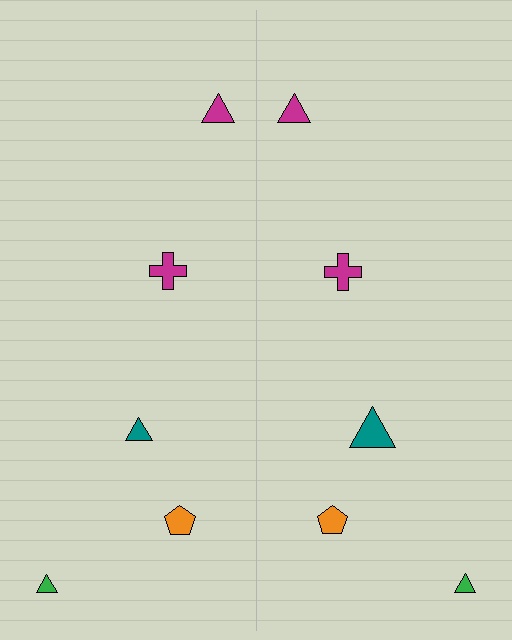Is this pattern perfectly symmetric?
No, the pattern is not perfectly symmetric. The teal triangle on the right side has a different size than its mirror counterpart.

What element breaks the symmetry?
The teal triangle on the right side has a different size than its mirror counterpart.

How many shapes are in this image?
There are 10 shapes in this image.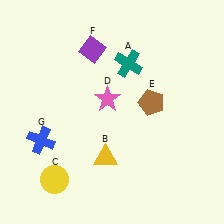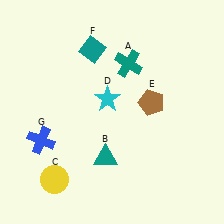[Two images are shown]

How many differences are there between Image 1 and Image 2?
There are 3 differences between the two images.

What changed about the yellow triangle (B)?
In Image 1, B is yellow. In Image 2, it changed to teal.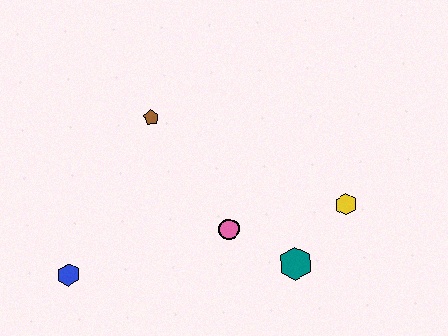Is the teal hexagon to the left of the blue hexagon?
No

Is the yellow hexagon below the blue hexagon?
No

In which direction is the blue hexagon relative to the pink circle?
The blue hexagon is to the left of the pink circle.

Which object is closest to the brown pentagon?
The pink circle is closest to the brown pentagon.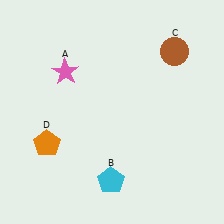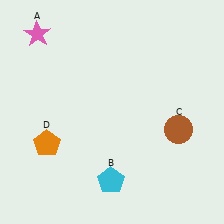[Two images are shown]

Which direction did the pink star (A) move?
The pink star (A) moved up.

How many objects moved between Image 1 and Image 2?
2 objects moved between the two images.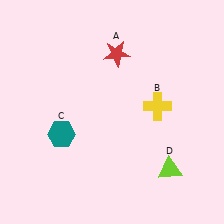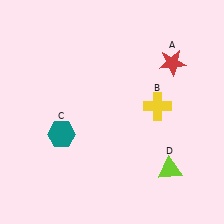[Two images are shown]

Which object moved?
The red star (A) moved right.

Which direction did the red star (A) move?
The red star (A) moved right.